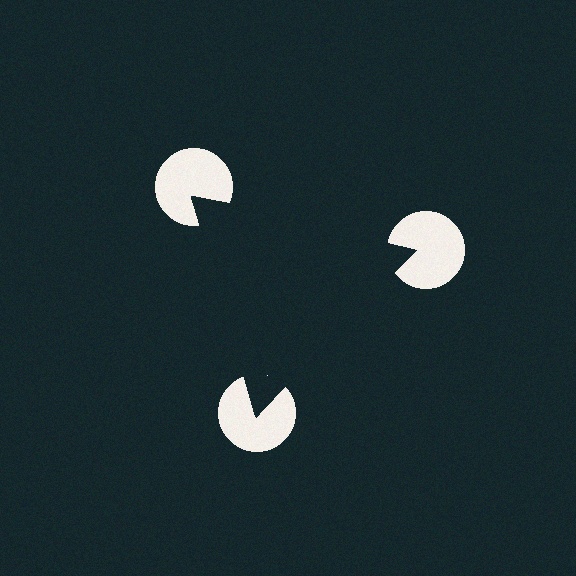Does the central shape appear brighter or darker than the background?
It typically appears slightly darker than the background, even though no actual brightness change is drawn.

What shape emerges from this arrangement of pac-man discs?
An illusory triangle — its edges are inferred from the aligned wedge cuts in the pac-man discs, not physically drawn.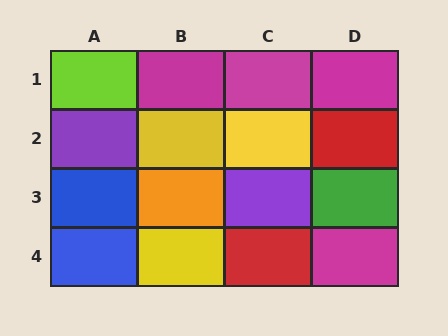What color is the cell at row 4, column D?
Magenta.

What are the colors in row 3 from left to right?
Blue, orange, purple, green.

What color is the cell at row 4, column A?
Blue.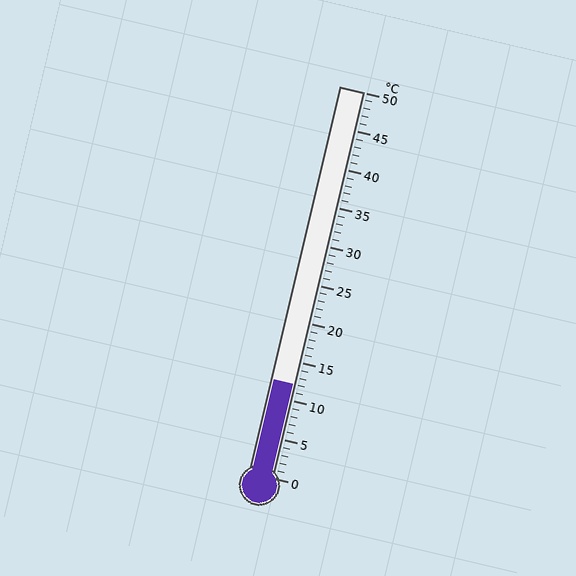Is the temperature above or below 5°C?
The temperature is above 5°C.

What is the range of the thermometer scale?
The thermometer scale ranges from 0°C to 50°C.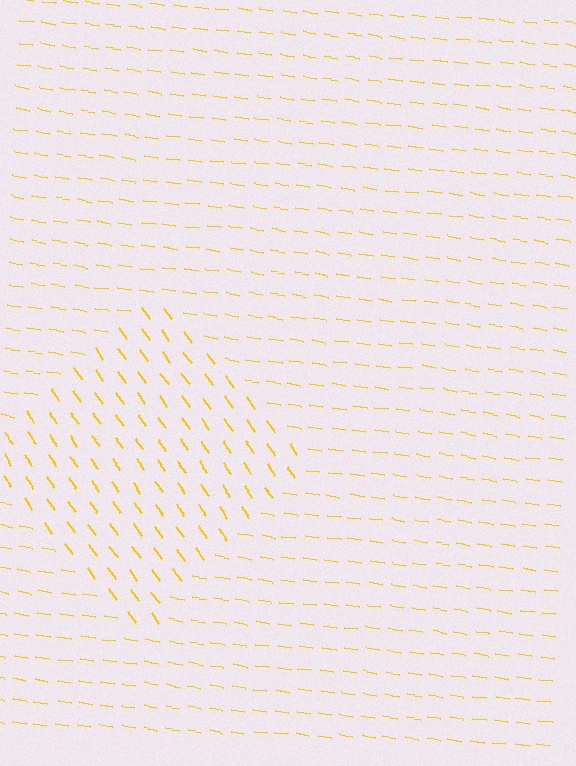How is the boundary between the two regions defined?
The boundary is defined purely by a change in line orientation (approximately 45 degrees difference). All lines are the same color and thickness.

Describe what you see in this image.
The image is filled with small yellow line segments. A diamond region in the image has lines oriented differently from the surrounding lines, creating a visible texture boundary.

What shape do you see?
I see a diamond.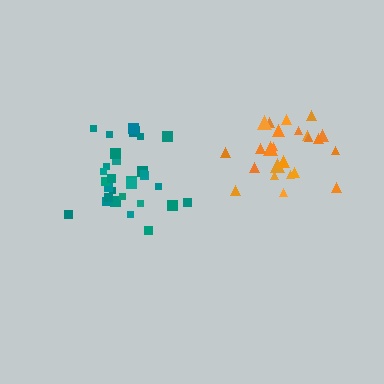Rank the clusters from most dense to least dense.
teal, orange.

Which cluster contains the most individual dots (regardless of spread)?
Teal (30).